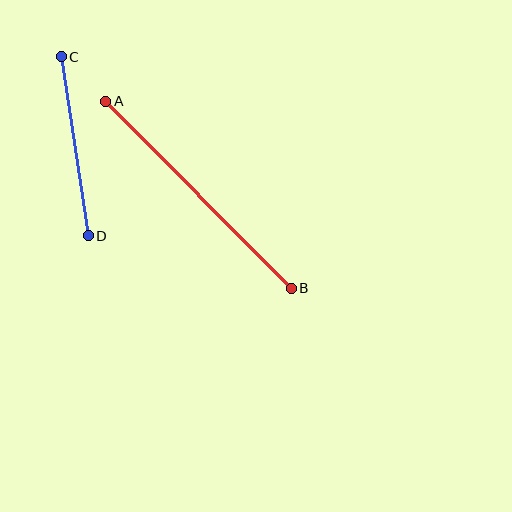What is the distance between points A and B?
The distance is approximately 263 pixels.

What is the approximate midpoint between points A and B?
The midpoint is at approximately (199, 195) pixels.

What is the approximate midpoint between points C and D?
The midpoint is at approximately (75, 146) pixels.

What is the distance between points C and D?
The distance is approximately 181 pixels.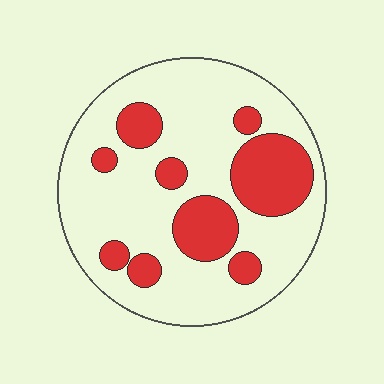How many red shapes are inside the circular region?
9.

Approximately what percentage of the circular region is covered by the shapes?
Approximately 25%.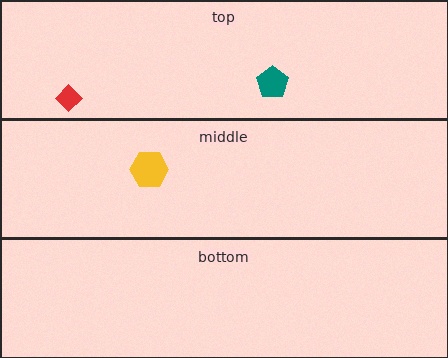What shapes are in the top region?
The red diamond, the teal pentagon.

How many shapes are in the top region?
2.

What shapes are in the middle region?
The yellow hexagon.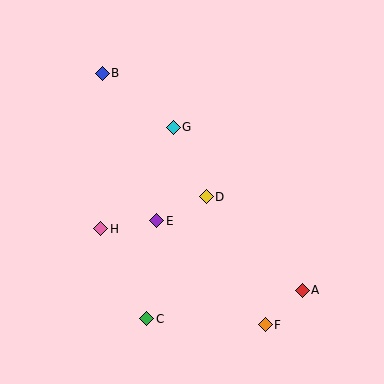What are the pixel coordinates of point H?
Point H is at (101, 229).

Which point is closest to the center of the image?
Point D at (206, 197) is closest to the center.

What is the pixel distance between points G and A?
The distance between G and A is 208 pixels.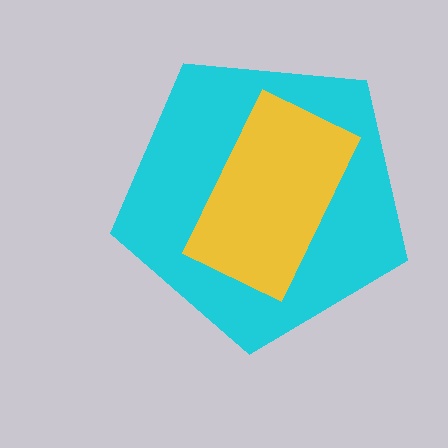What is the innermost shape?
The yellow rectangle.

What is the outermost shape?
The cyan pentagon.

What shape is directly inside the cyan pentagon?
The yellow rectangle.